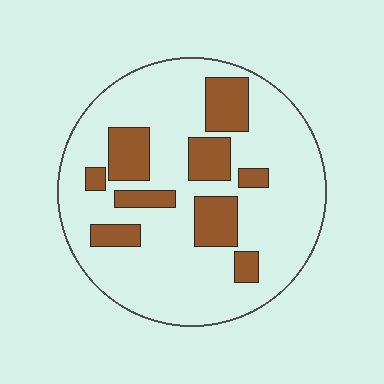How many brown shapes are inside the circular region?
9.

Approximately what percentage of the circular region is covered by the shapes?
Approximately 25%.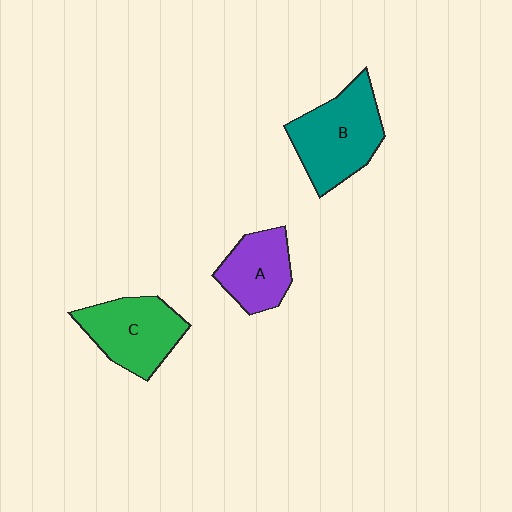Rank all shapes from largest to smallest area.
From largest to smallest: B (teal), C (green), A (purple).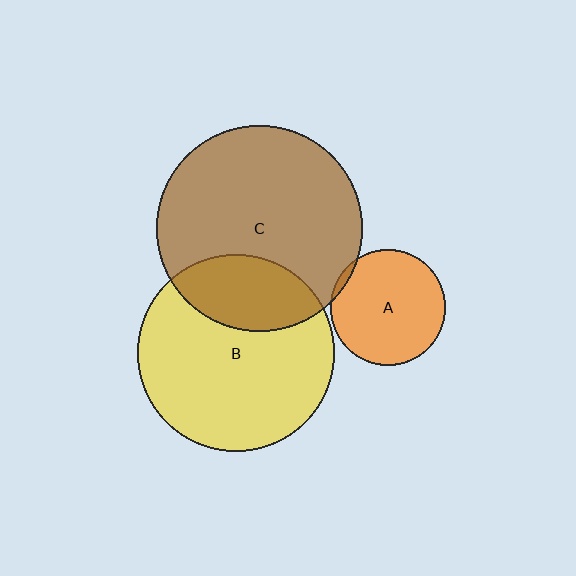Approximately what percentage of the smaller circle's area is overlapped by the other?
Approximately 5%.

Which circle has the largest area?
Circle C (brown).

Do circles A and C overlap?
Yes.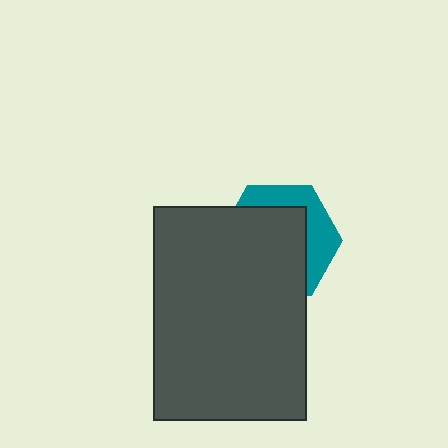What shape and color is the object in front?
The object in front is a dark gray rectangle.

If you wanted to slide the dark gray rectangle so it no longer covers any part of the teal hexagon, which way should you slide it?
Slide it toward the lower-left — that is the most direct way to separate the two shapes.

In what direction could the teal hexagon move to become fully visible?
The teal hexagon could move toward the upper-right. That would shift it out from behind the dark gray rectangle entirely.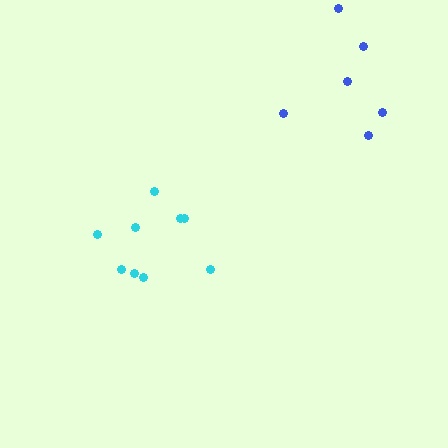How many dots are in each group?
Group 1: 9 dots, Group 2: 6 dots (15 total).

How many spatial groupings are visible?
There are 2 spatial groupings.